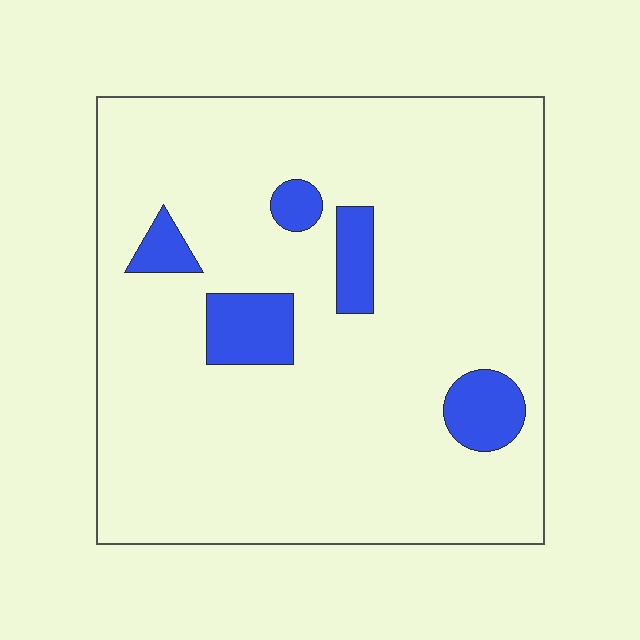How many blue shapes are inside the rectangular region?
5.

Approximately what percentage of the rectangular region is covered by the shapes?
Approximately 10%.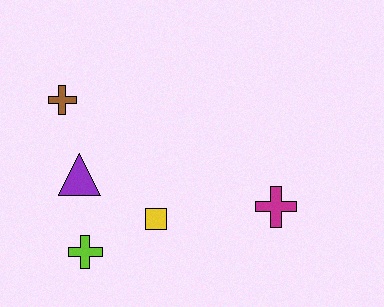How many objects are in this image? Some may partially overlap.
There are 5 objects.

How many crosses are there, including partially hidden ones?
There are 3 crosses.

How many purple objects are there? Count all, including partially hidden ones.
There is 1 purple object.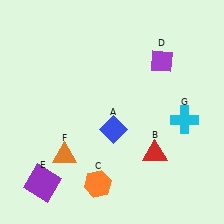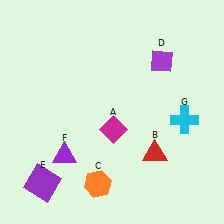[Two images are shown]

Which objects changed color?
A changed from blue to magenta. F changed from orange to purple.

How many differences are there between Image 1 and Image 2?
There are 2 differences between the two images.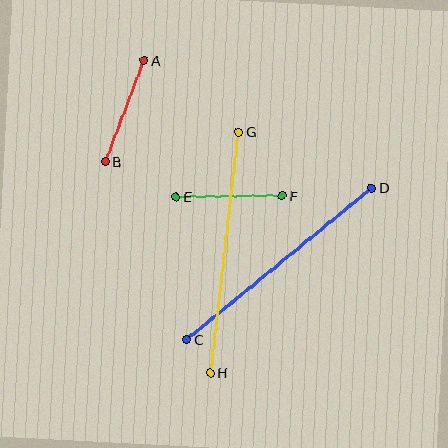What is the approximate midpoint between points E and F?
The midpoint is at approximately (229, 196) pixels.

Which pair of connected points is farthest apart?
Points G and H are farthest apart.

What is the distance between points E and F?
The distance is approximately 106 pixels.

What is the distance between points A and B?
The distance is approximately 108 pixels.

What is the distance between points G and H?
The distance is approximately 242 pixels.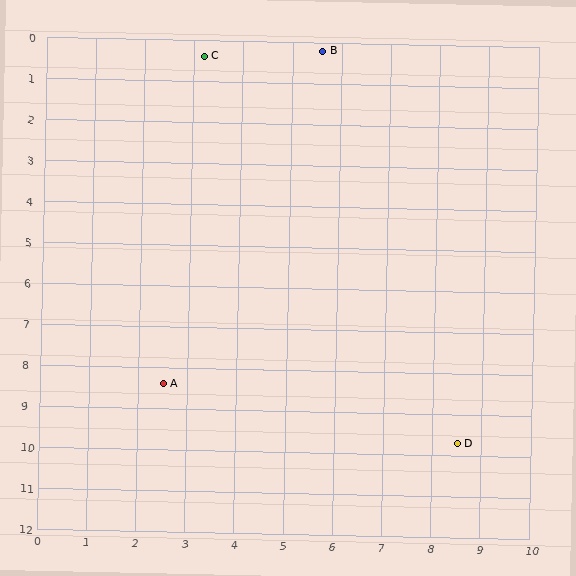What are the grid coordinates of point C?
Point C is at approximately (3.2, 0.4).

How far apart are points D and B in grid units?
Points D and B are about 9.9 grid units apart.